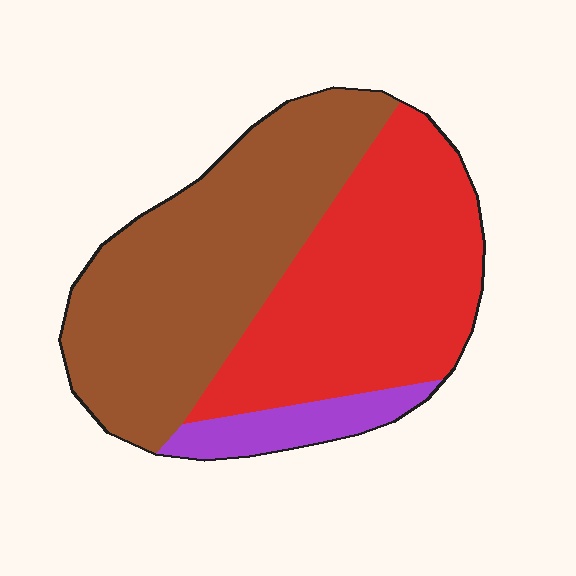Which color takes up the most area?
Brown, at roughly 50%.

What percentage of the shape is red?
Red covers 43% of the shape.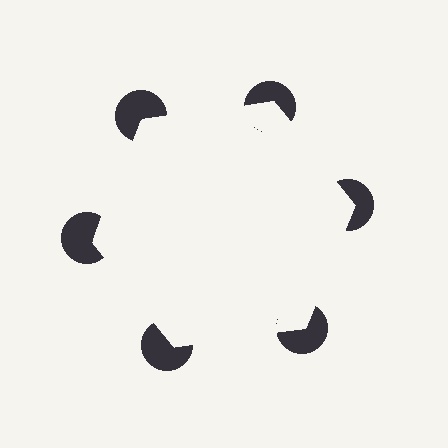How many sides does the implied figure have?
6 sides.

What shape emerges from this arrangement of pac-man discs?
An illusory hexagon — its edges are inferred from the aligned wedge cuts in the pac-man discs, not physically drawn.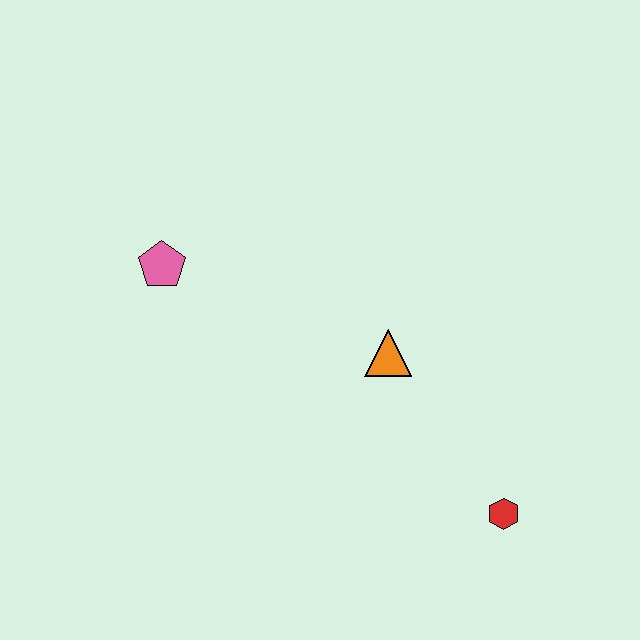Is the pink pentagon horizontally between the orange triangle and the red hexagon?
No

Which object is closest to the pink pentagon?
The orange triangle is closest to the pink pentagon.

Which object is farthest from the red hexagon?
The pink pentagon is farthest from the red hexagon.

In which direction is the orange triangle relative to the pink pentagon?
The orange triangle is to the right of the pink pentagon.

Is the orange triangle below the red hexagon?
No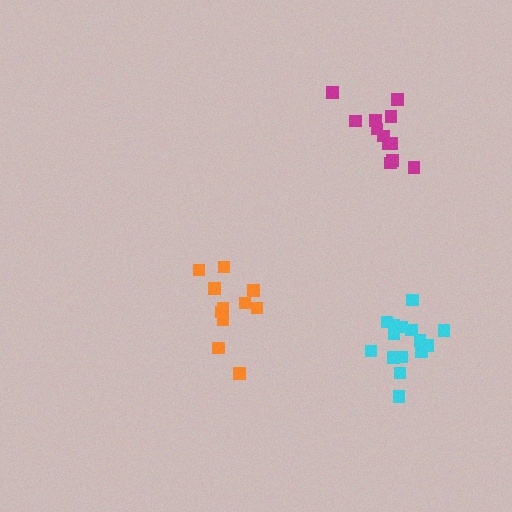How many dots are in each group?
Group 1: 15 dots, Group 2: 11 dots, Group 3: 12 dots (38 total).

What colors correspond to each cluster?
The clusters are colored: cyan, orange, magenta.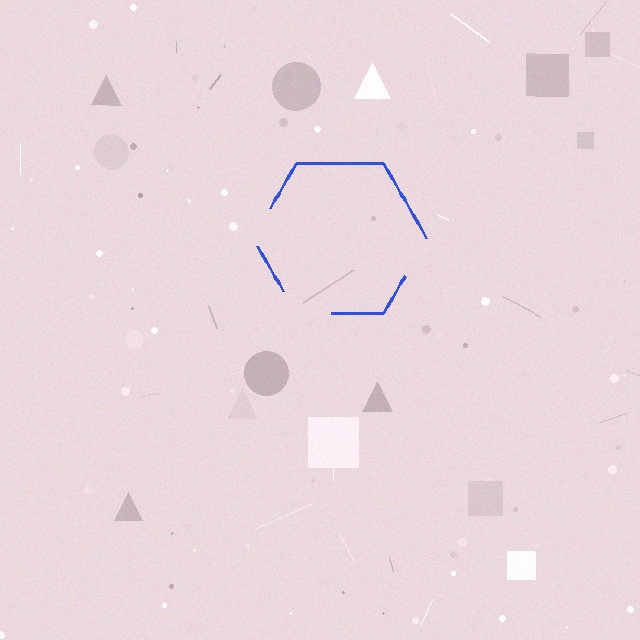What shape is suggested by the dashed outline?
The dashed outline suggests a hexagon.